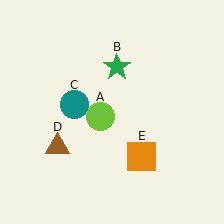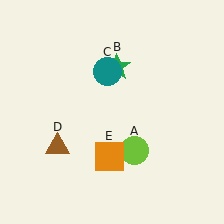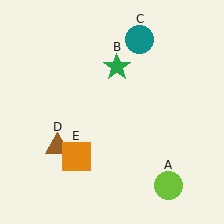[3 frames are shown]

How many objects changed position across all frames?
3 objects changed position: lime circle (object A), teal circle (object C), orange square (object E).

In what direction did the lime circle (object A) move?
The lime circle (object A) moved down and to the right.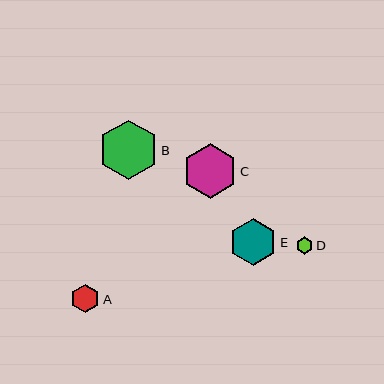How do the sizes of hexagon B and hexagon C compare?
Hexagon B and hexagon C are approximately the same size.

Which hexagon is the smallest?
Hexagon D is the smallest with a size of approximately 17 pixels.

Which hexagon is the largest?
Hexagon B is the largest with a size of approximately 59 pixels.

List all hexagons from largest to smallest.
From largest to smallest: B, C, E, A, D.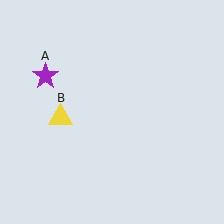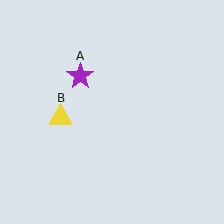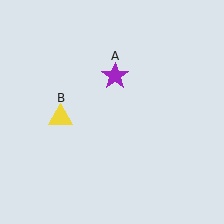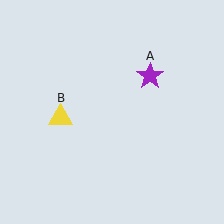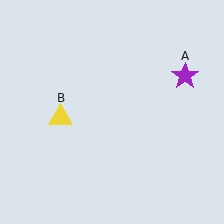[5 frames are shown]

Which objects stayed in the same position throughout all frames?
Yellow triangle (object B) remained stationary.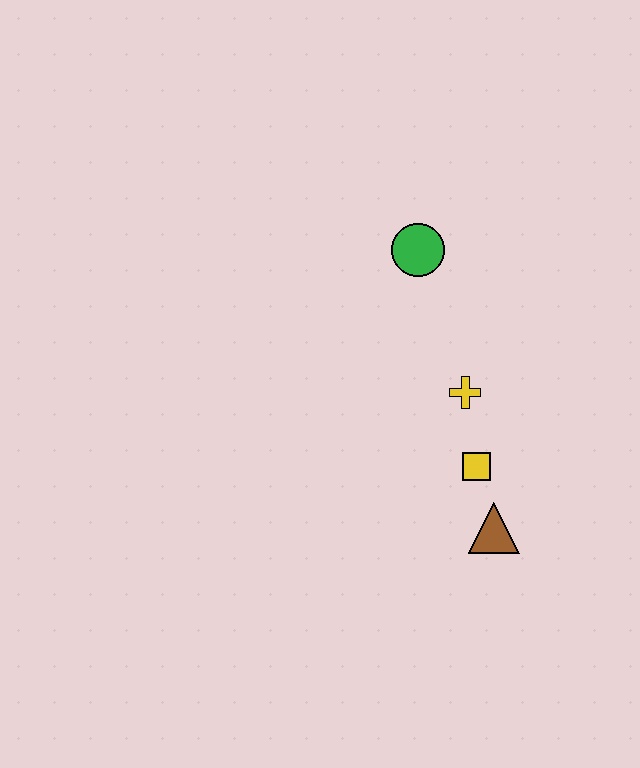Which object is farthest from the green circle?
The brown triangle is farthest from the green circle.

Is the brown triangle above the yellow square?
No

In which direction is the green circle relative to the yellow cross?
The green circle is above the yellow cross.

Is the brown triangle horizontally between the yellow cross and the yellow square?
No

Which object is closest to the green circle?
The yellow cross is closest to the green circle.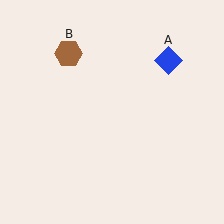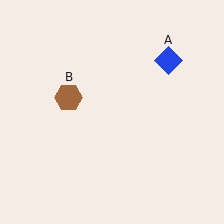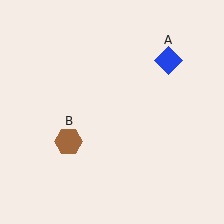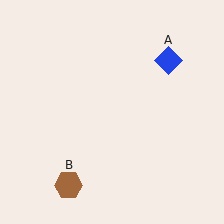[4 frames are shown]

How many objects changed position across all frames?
1 object changed position: brown hexagon (object B).